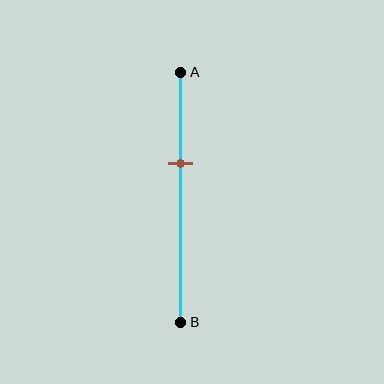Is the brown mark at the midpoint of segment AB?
No, the mark is at about 35% from A, not at the 50% midpoint.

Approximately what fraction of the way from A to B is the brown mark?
The brown mark is approximately 35% of the way from A to B.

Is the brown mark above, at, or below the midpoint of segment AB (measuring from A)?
The brown mark is above the midpoint of segment AB.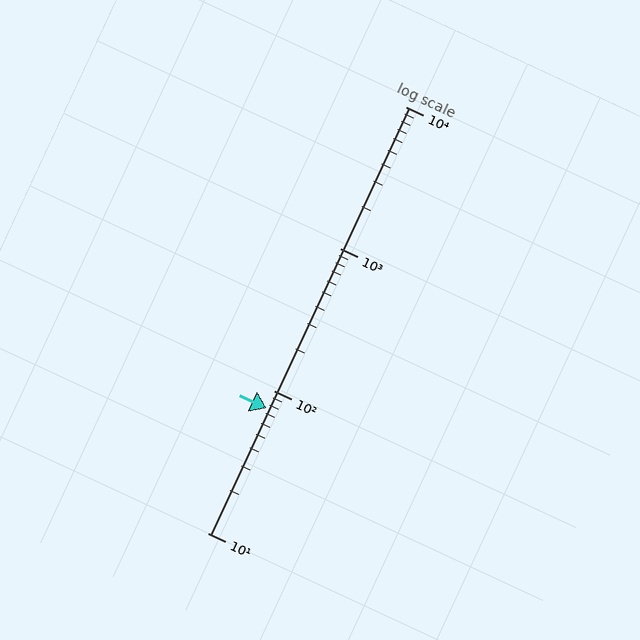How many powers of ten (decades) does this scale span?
The scale spans 3 decades, from 10 to 10000.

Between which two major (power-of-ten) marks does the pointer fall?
The pointer is between 10 and 100.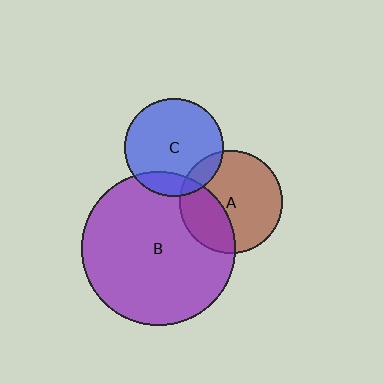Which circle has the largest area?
Circle B (purple).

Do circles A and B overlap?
Yes.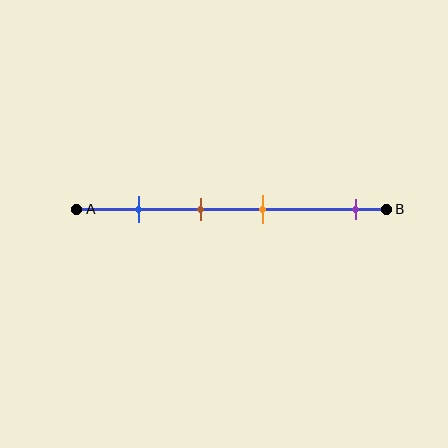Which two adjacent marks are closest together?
The brown and orange marks are the closest adjacent pair.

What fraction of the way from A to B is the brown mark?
The brown mark is approximately 40% (0.4) of the way from A to B.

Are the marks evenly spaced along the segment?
No, the marks are not evenly spaced.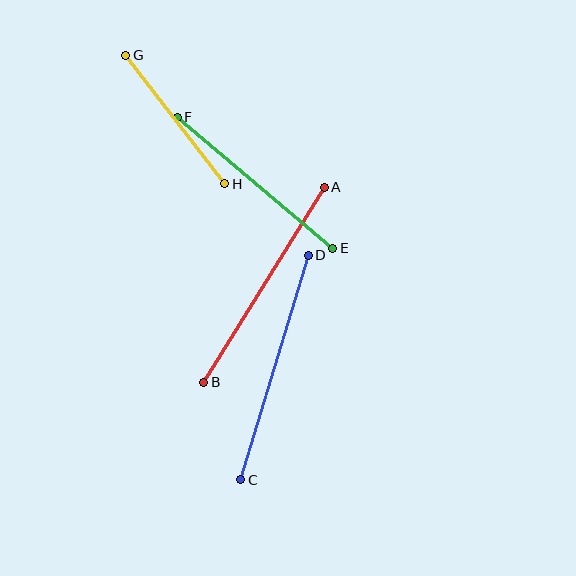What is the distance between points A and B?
The distance is approximately 229 pixels.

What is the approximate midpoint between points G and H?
The midpoint is at approximately (175, 119) pixels.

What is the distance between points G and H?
The distance is approximately 162 pixels.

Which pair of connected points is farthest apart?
Points C and D are farthest apart.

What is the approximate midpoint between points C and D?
The midpoint is at approximately (274, 367) pixels.